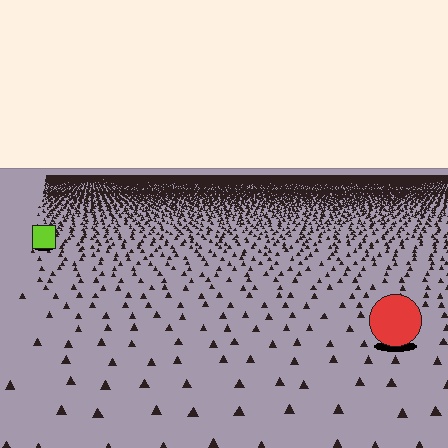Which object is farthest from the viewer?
The lime square is farthest from the viewer. It appears smaller and the ground texture around it is denser.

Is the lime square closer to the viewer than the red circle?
No. The red circle is closer — you can tell from the texture gradient: the ground texture is coarser near it.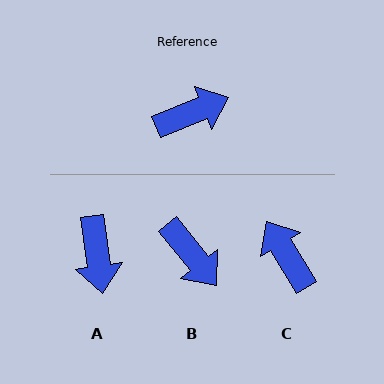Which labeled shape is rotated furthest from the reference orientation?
A, about 104 degrees away.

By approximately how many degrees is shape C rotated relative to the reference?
Approximately 99 degrees counter-clockwise.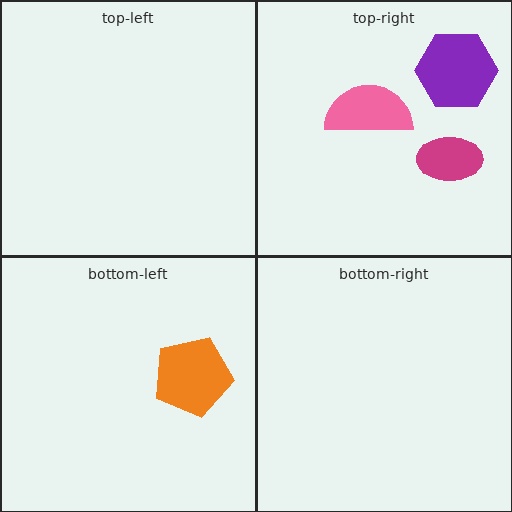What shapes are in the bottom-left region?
The orange pentagon.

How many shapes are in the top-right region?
3.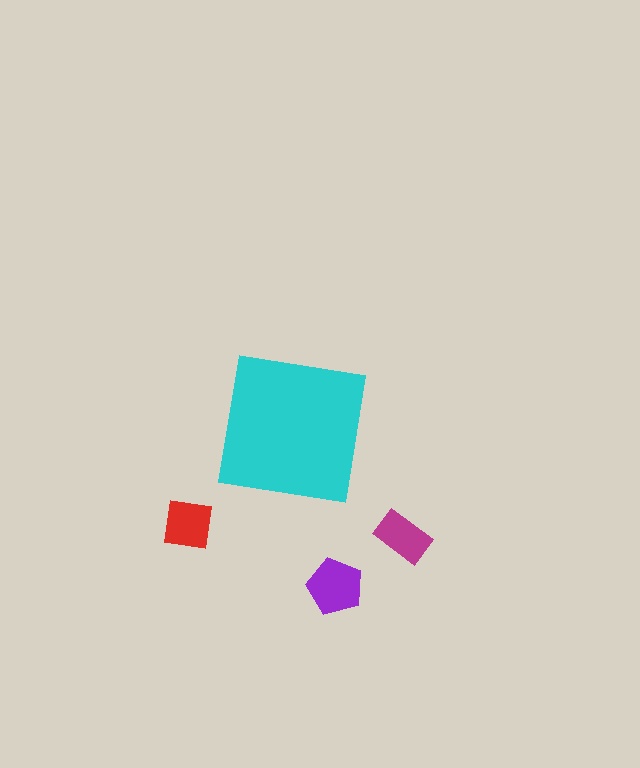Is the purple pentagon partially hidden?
No, the purple pentagon is fully visible.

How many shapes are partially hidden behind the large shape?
0 shapes are partially hidden.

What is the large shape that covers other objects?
A cyan square.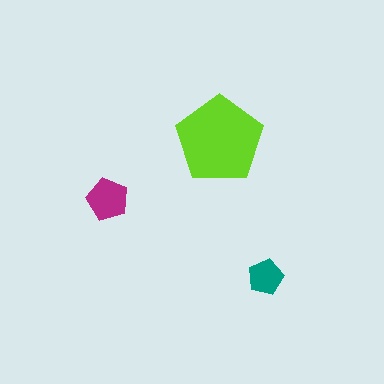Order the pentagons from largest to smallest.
the lime one, the magenta one, the teal one.